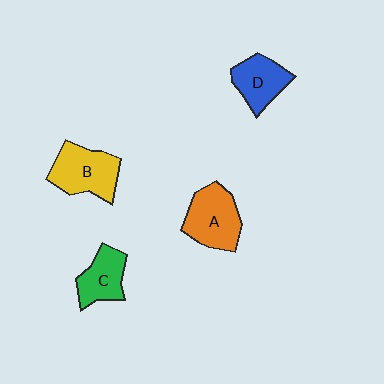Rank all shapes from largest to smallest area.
From largest to smallest: B (yellow), A (orange), D (blue), C (green).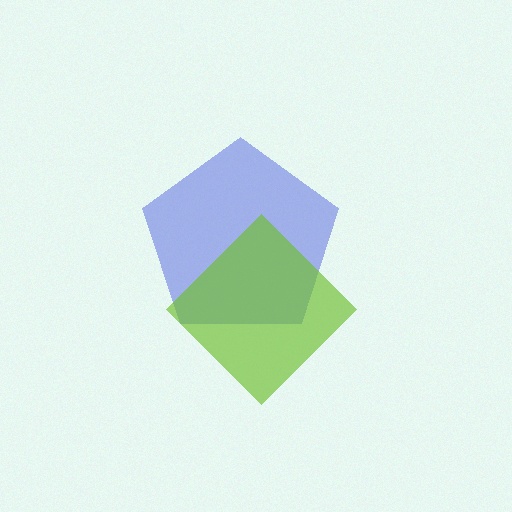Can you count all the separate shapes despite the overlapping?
Yes, there are 2 separate shapes.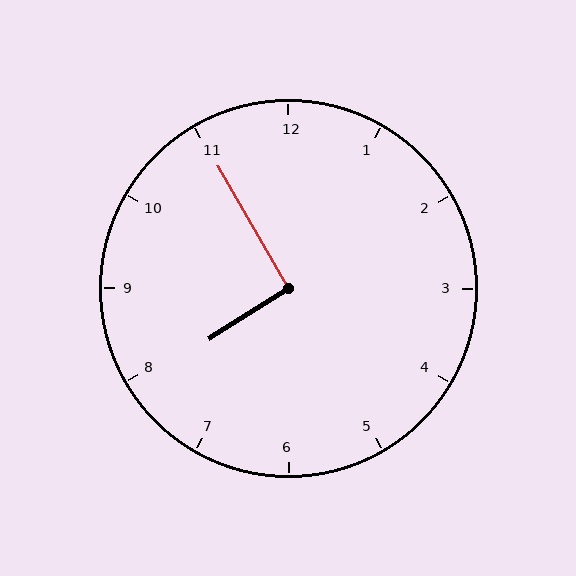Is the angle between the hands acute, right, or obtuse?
It is right.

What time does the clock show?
7:55.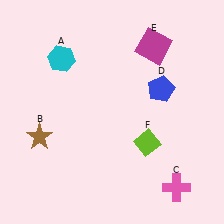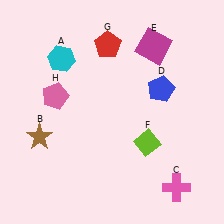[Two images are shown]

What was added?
A red pentagon (G), a pink pentagon (H) were added in Image 2.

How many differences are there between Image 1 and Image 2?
There are 2 differences between the two images.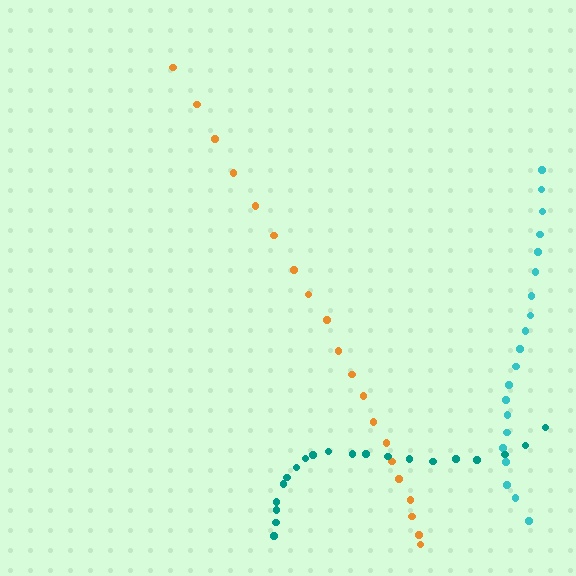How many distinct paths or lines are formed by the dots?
There are 3 distinct paths.